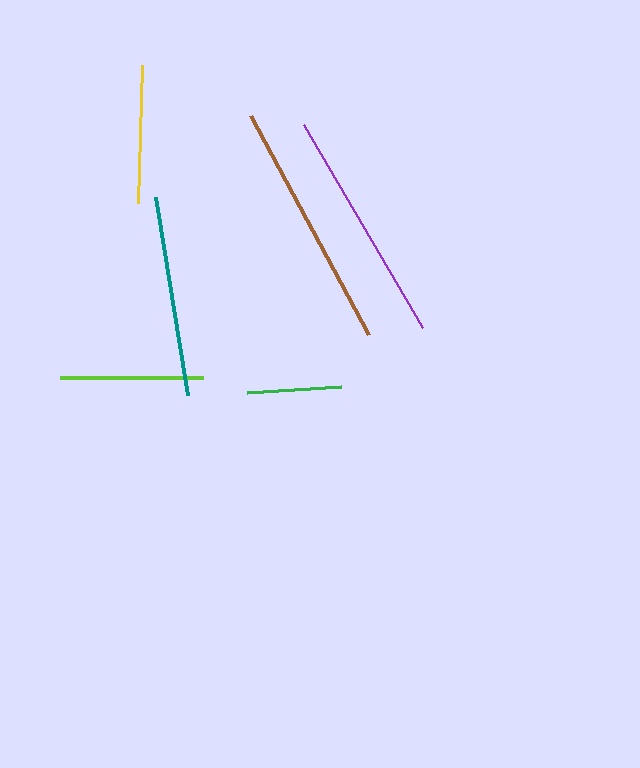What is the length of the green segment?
The green segment is approximately 94 pixels long.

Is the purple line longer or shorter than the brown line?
The brown line is longer than the purple line.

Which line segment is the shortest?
The green line is the shortest at approximately 94 pixels.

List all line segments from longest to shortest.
From longest to shortest: brown, purple, teal, lime, yellow, green.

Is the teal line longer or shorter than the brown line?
The brown line is longer than the teal line.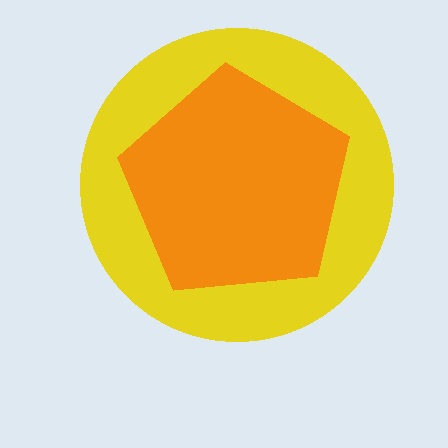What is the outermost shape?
The yellow circle.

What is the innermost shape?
The orange pentagon.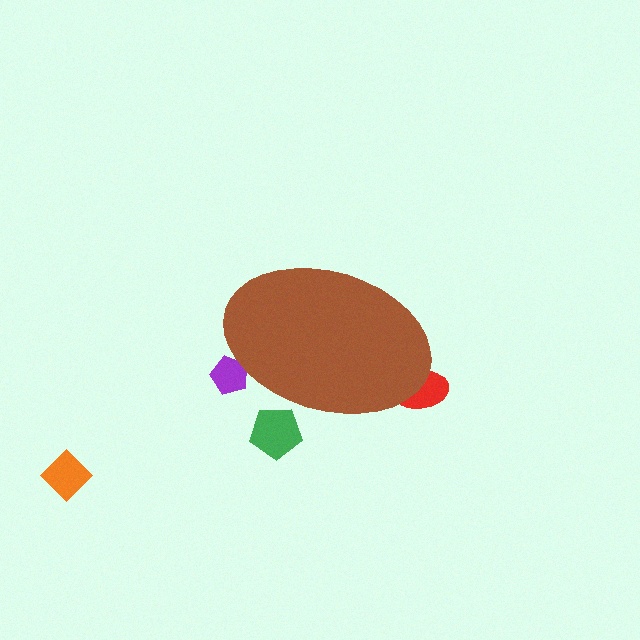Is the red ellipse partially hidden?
Yes, the red ellipse is partially hidden behind the brown ellipse.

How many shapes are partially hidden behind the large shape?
3 shapes are partially hidden.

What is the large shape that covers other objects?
A brown ellipse.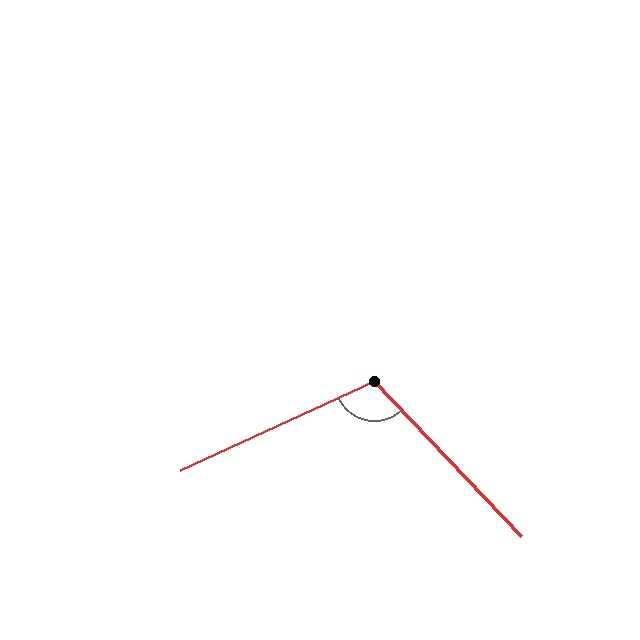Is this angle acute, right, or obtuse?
It is obtuse.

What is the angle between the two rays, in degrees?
Approximately 109 degrees.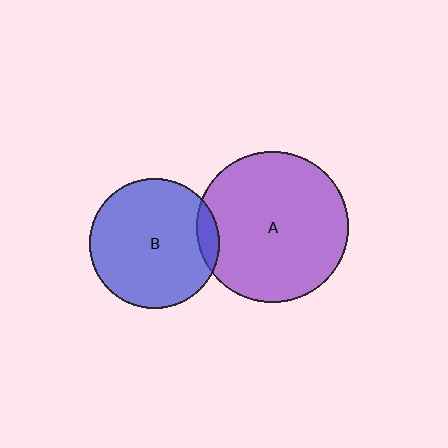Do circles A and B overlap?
Yes.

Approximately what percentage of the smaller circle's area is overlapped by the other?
Approximately 10%.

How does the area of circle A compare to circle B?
Approximately 1.4 times.